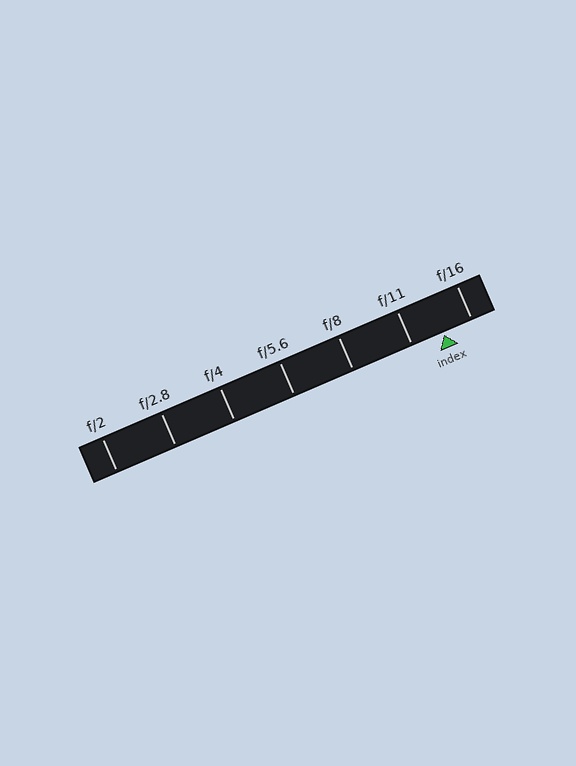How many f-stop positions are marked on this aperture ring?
There are 7 f-stop positions marked.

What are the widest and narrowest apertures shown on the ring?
The widest aperture shown is f/2 and the narrowest is f/16.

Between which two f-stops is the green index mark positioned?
The index mark is between f/11 and f/16.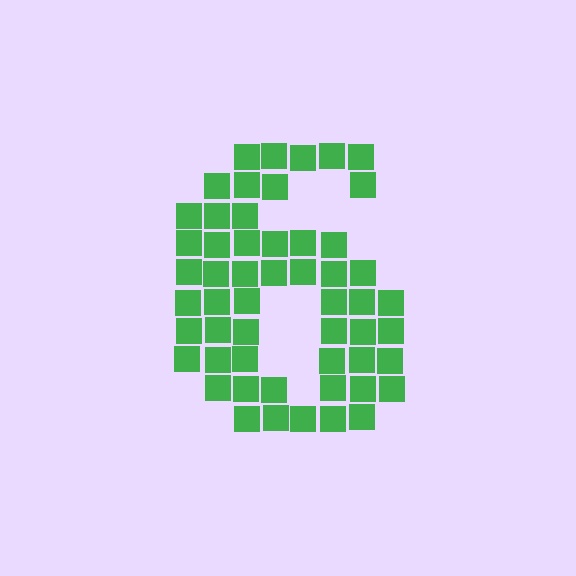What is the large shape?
The large shape is the digit 6.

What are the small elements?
The small elements are squares.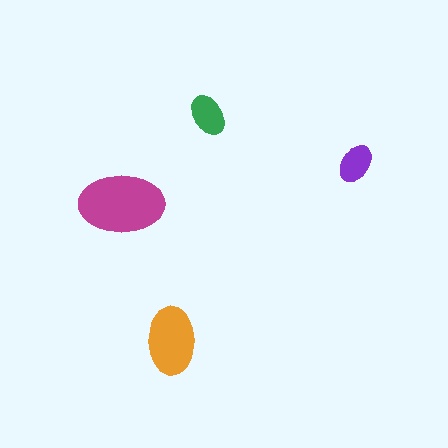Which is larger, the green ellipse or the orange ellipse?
The orange one.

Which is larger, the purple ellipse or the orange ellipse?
The orange one.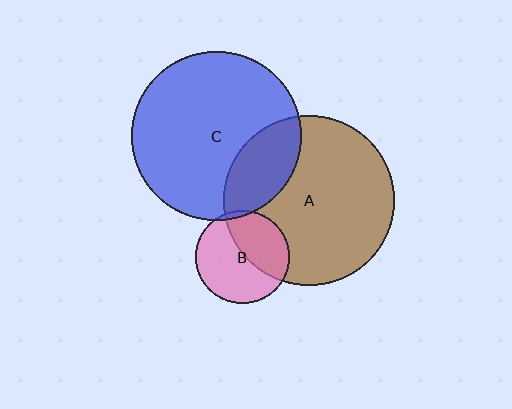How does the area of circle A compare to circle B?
Approximately 3.3 times.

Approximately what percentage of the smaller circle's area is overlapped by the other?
Approximately 5%.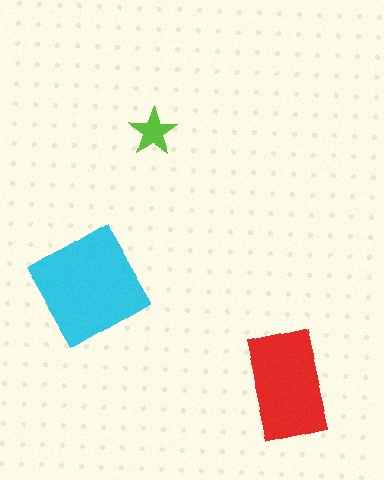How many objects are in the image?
There are 3 objects in the image.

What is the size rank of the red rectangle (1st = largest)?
2nd.